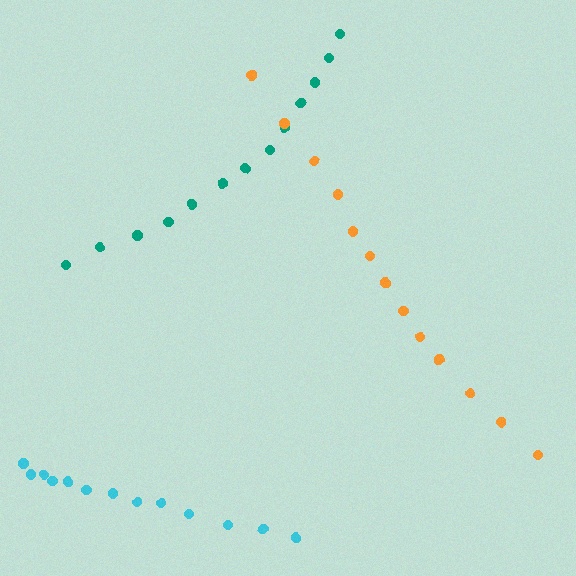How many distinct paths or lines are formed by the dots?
There are 3 distinct paths.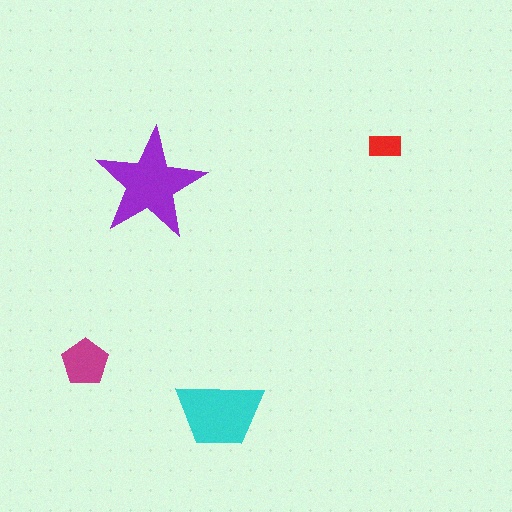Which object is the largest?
The purple star.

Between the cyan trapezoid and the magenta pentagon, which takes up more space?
The cyan trapezoid.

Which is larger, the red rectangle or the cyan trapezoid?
The cyan trapezoid.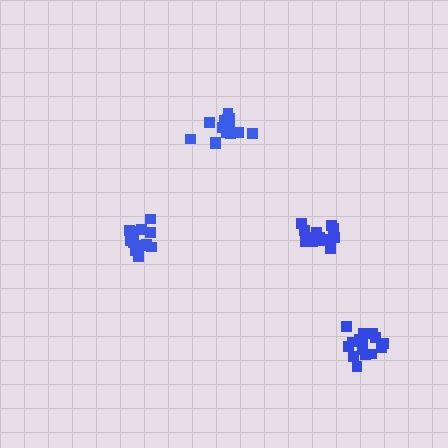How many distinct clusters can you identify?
There are 4 distinct clusters.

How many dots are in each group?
Group 1: 14 dots, Group 2: 13 dots, Group 3: 15 dots, Group 4: 19 dots (61 total).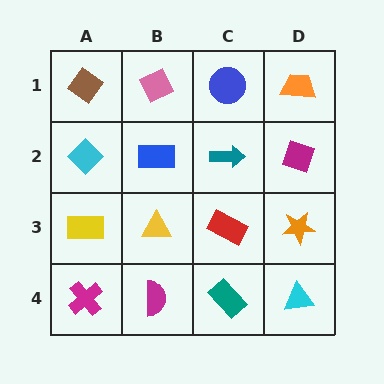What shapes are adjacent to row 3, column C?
A teal arrow (row 2, column C), a teal rectangle (row 4, column C), a yellow triangle (row 3, column B), an orange star (row 3, column D).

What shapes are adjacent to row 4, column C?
A red rectangle (row 3, column C), a magenta semicircle (row 4, column B), a cyan triangle (row 4, column D).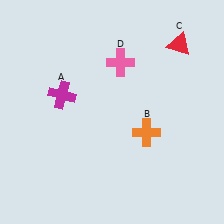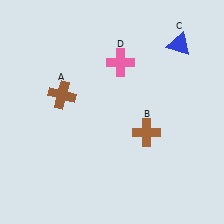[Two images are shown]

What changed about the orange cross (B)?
In Image 1, B is orange. In Image 2, it changed to brown.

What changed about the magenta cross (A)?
In Image 1, A is magenta. In Image 2, it changed to brown.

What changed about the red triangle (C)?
In Image 1, C is red. In Image 2, it changed to blue.